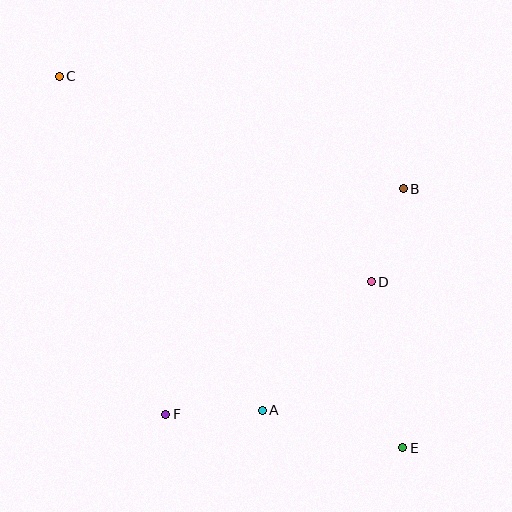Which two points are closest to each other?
Points A and F are closest to each other.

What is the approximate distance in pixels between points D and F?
The distance between D and F is approximately 244 pixels.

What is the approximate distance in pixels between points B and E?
The distance between B and E is approximately 259 pixels.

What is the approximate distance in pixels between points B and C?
The distance between B and C is approximately 362 pixels.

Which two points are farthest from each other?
Points C and E are farthest from each other.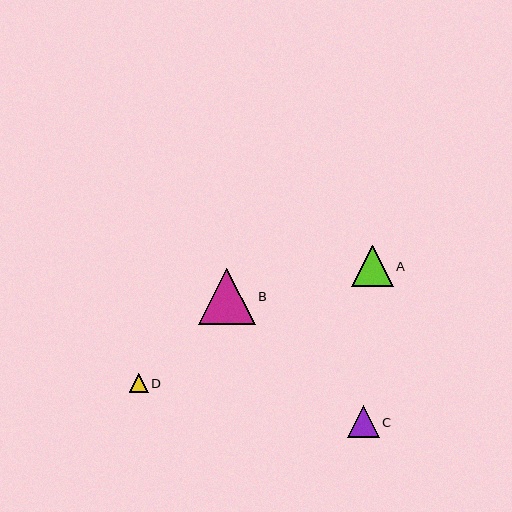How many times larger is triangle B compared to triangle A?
Triangle B is approximately 1.4 times the size of triangle A.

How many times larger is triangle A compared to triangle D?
Triangle A is approximately 2.2 times the size of triangle D.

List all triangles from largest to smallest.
From largest to smallest: B, A, C, D.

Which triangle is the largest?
Triangle B is the largest with a size of approximately 57 pixels.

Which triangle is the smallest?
Triangle D is the smallest with a size of approximately 19 pixels.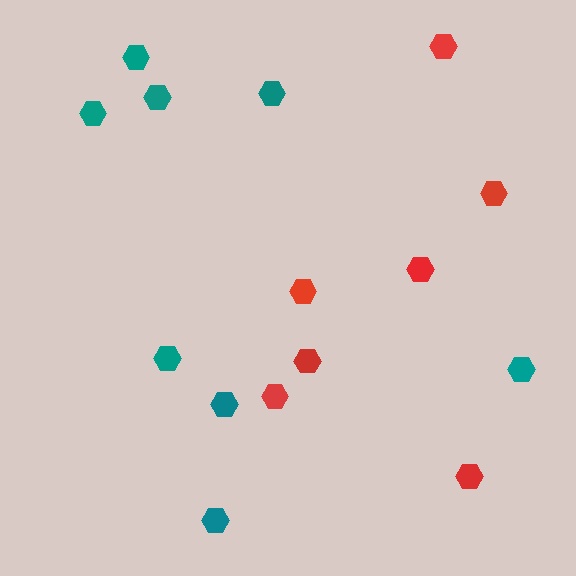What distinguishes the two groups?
There are 2 groups: one group of teal hexagons (8) and one group of red hexagons (7).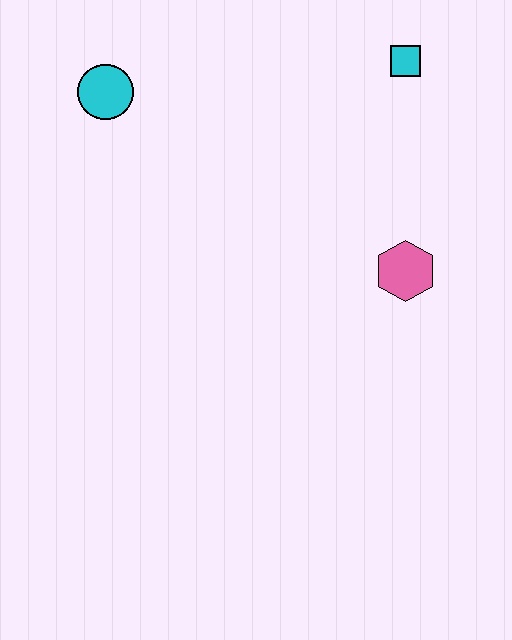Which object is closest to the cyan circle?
The cyan square is closest to the cyan circle.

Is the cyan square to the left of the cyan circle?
No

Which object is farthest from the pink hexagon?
The cyan circle is farthest from the pink hexagon.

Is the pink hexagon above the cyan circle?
No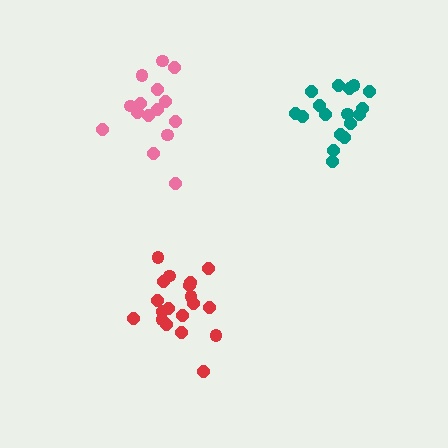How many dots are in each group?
Group 1: 19 dots, Group 2: 17 dots, Group 3: 15 dots (51 total).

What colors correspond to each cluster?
The clusters are colored: red, teal, pink.